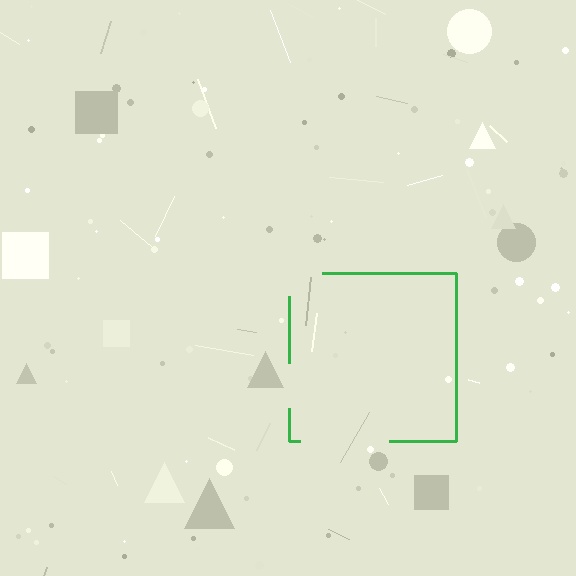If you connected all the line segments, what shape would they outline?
They would outline a square.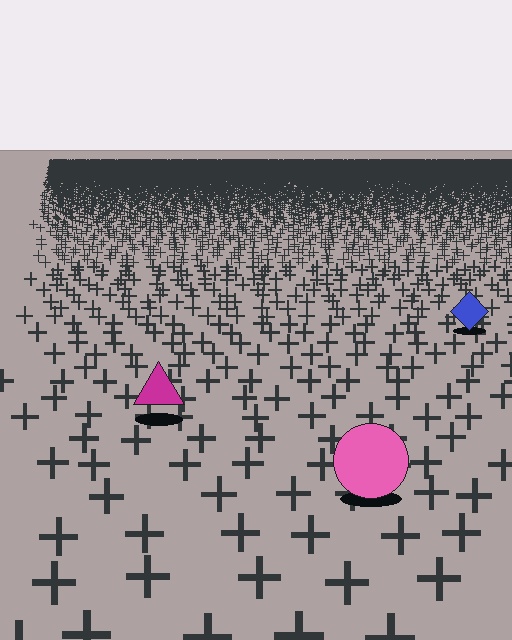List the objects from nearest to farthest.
From nearest to farthest: the pink circle, the magenta triangle, the blue diamond.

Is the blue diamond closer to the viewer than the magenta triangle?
No. The magenta triangle is closer — you can tell from the texture gradient: the ground texture is coarser near it.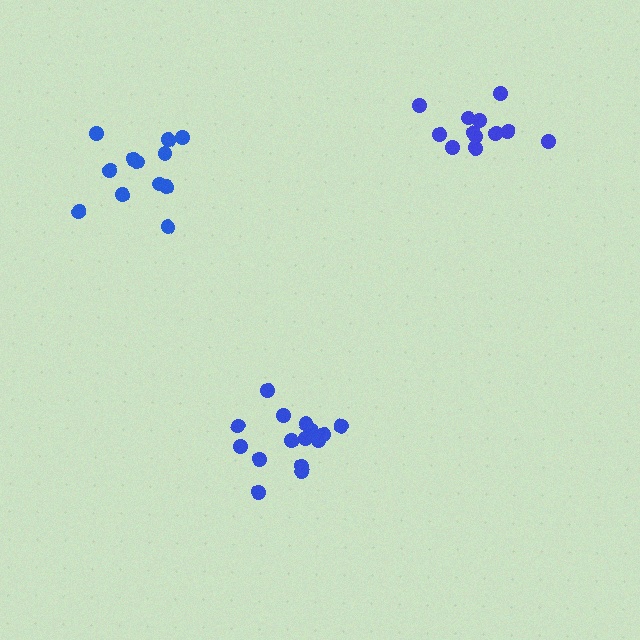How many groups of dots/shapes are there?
There are 3 groups.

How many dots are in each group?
Group 1: 15 dots, Group 2: 12 dots, Group 3: 12 dots (39 total).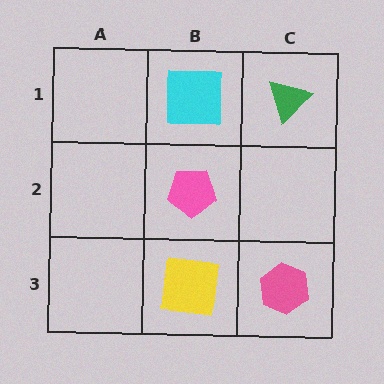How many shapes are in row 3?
2 shapes.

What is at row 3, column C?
A pink hexagon.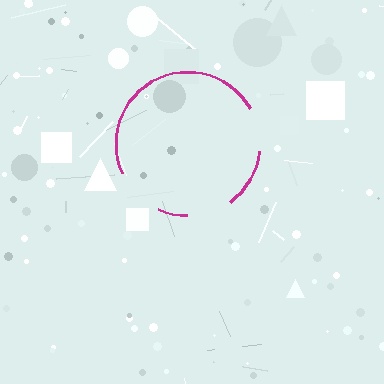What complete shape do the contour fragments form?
The contour fragments form a circle.